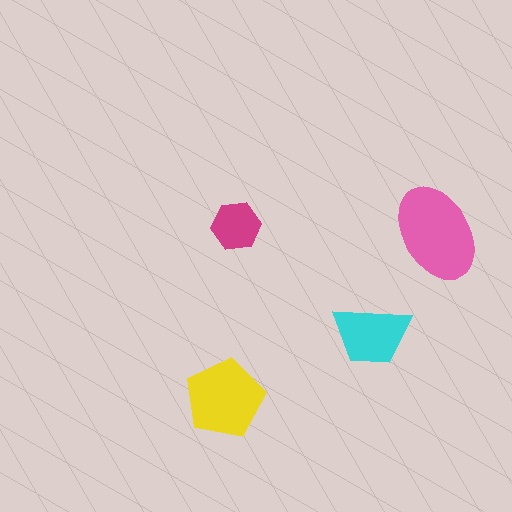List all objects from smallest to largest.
The magenta hexagon, the cyan trapezoid, the yellow pentagon, the pink ellipse.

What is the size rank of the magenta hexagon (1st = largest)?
4th.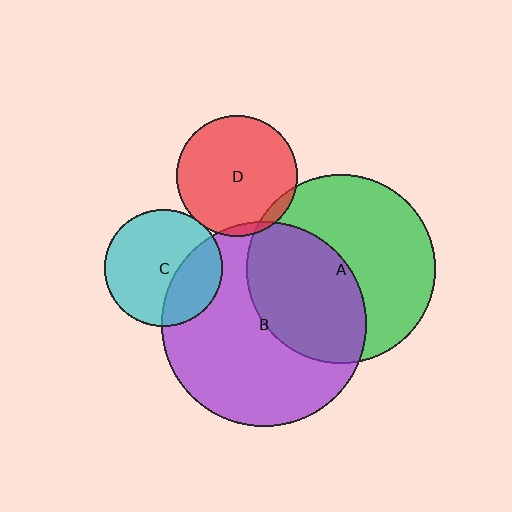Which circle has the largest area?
Circle B (purple).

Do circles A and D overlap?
Yes.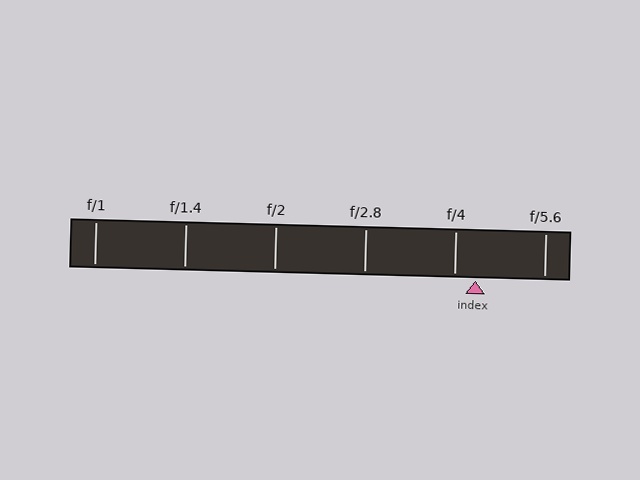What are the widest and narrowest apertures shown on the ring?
The widest aperture shown is f/1 and the narrowest is f/5.6.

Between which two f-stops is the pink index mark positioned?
The index mark is between f/4 and f/5.6.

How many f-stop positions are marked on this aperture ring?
There are 6 f-stop positions marked.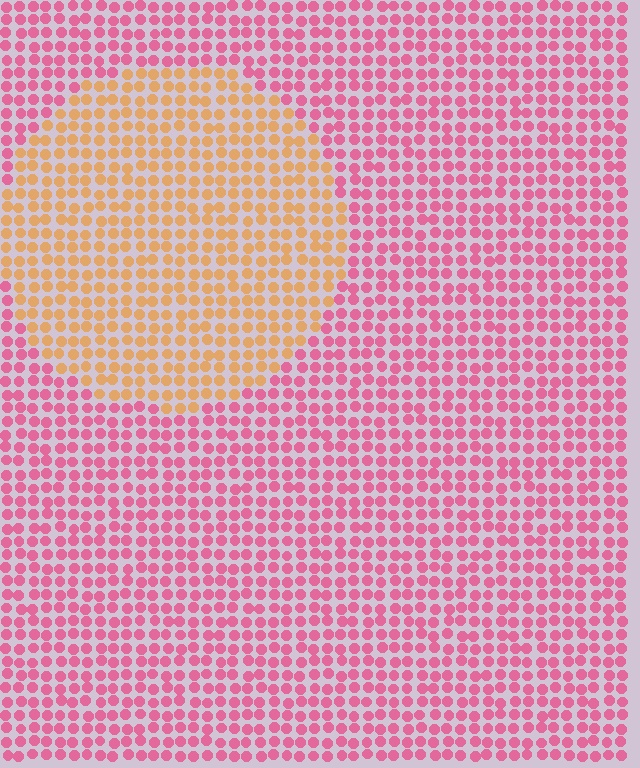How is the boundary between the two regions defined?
The boundary is defined purely by a slight shift in hue (about 55 degrees). Spacing, size, and orientation are identical on both sides.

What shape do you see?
I see a circle.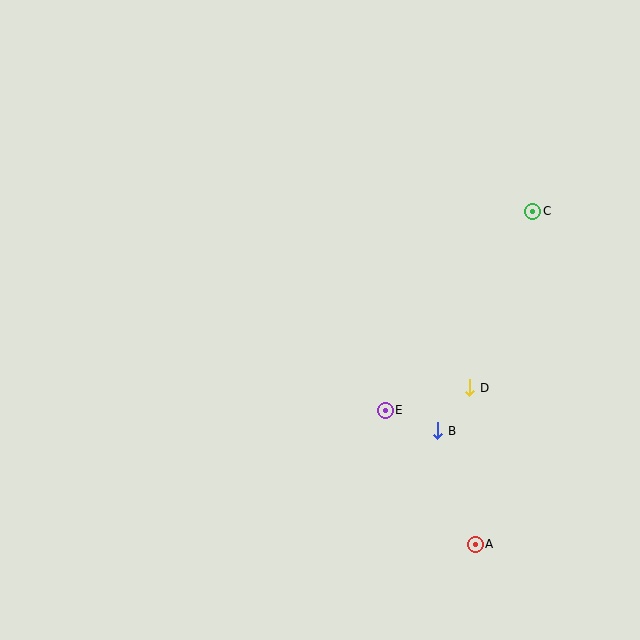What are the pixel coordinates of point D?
Point D is at (470, 388).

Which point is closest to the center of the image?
Point E at (385, 410) is closest to the center.